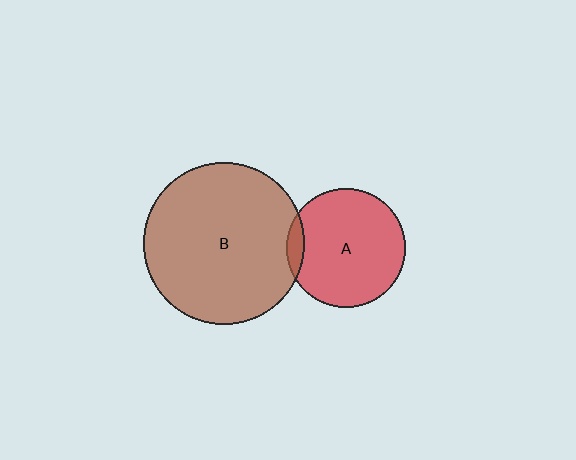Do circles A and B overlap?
Yes.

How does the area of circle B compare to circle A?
Approximately 1.8 times.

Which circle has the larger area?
Circle B (brown).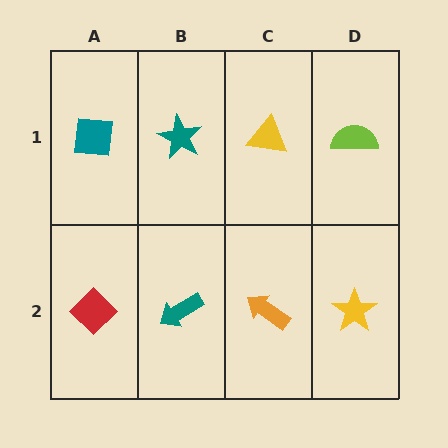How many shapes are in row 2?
4 shapes.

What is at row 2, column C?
An orange arrow.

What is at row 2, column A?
A red diamond.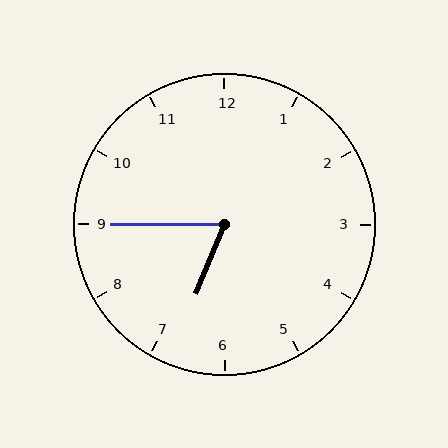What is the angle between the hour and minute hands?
Approximately 68 degrees.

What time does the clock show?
6:45.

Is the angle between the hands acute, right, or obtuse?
It is acute.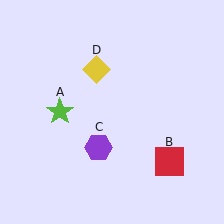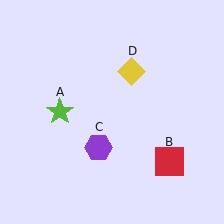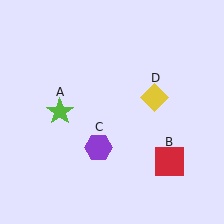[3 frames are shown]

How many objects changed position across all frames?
1 object changed position: yellow diamond (object D).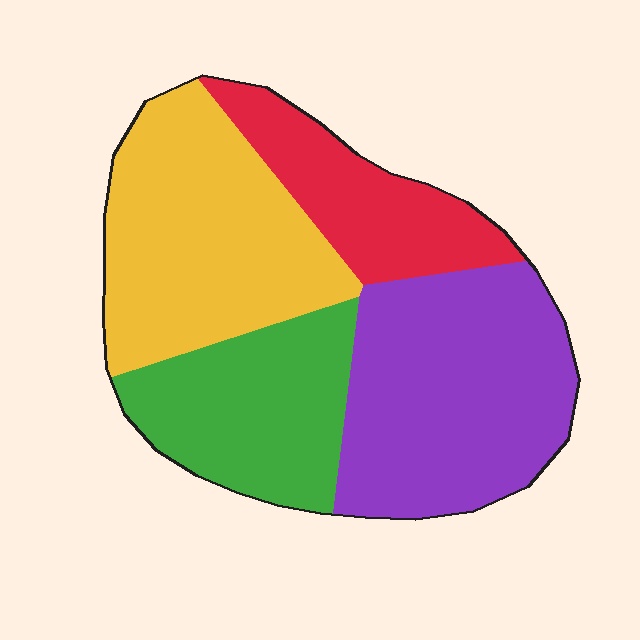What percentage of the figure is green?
Green takes up between a sixth and a third of the figure.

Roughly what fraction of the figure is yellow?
Yellow takes up between a quarter and a half of the figure.